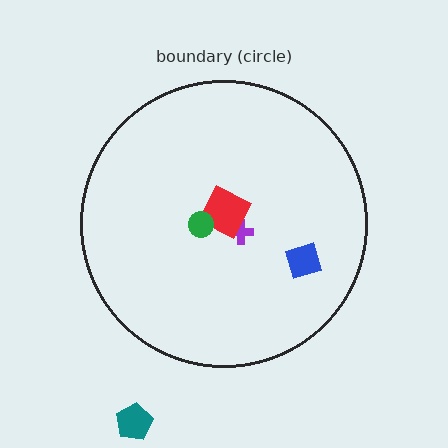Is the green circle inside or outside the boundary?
Inside.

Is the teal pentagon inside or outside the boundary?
Outside.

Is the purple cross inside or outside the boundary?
Inside.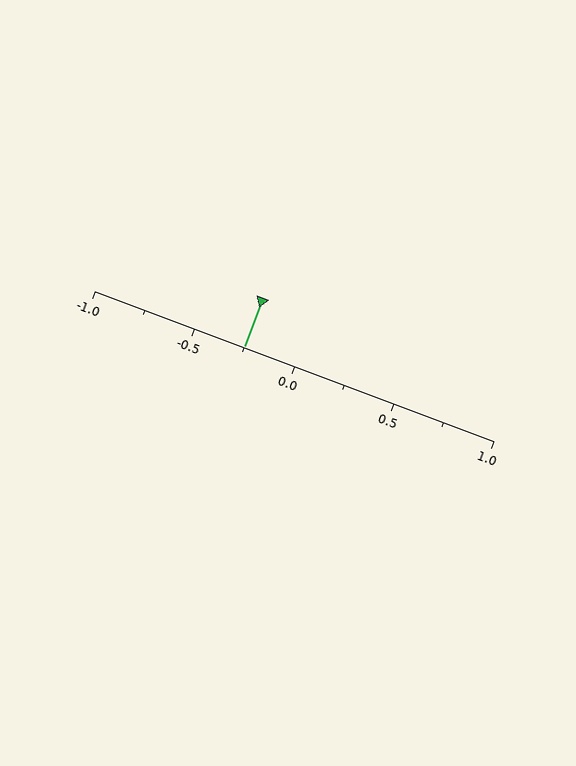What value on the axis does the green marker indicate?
The marker indicates approximately -0.25.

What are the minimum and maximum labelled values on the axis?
The axis runs from -1.0 to 1.0.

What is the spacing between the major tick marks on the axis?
The major ticks are spaced 0.5 apart.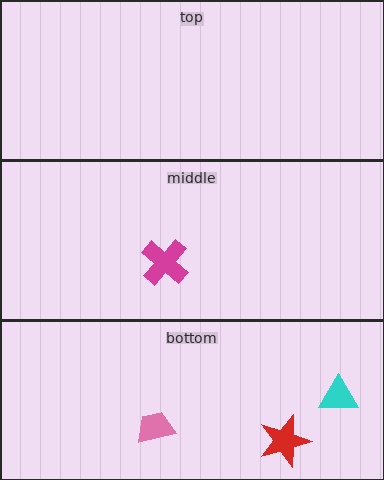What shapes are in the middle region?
The magenta cross.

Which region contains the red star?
The bottom region.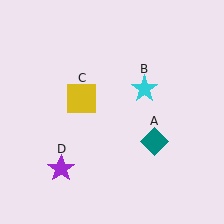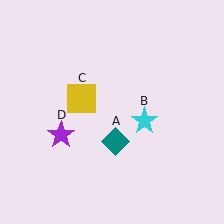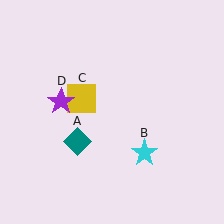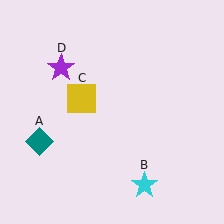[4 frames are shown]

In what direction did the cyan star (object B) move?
The cyan star (object B) moved down.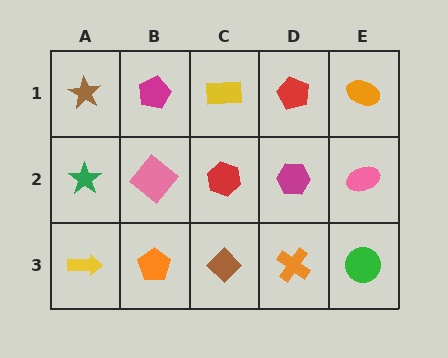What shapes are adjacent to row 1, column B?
A pink diamond (row 2, column B), a brown star (row 1, column A), a yellow rectangle (row 1, column C).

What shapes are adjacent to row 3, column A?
A green star (row 2, column A), an orange pentagon (row 3, column B).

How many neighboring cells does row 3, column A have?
2.